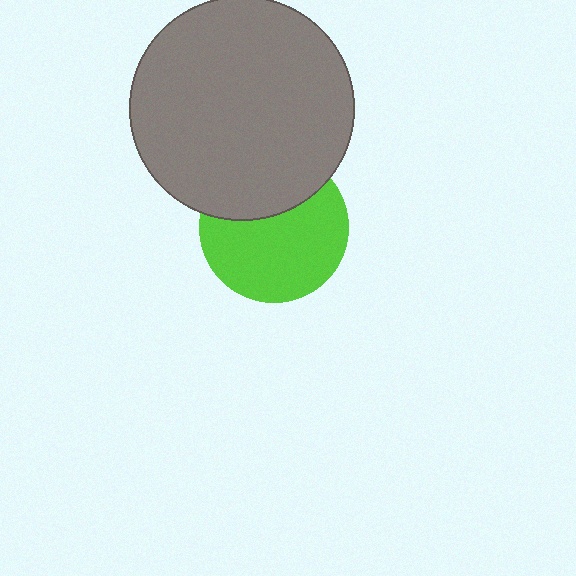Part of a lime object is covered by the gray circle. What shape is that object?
It is a circle.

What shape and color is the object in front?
The object in front is a gray circle.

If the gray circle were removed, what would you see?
You would see the complete lime circle.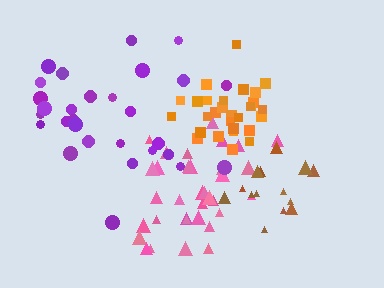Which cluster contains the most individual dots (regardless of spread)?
Pink (34).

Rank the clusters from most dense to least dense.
orange, brown, pink, purple.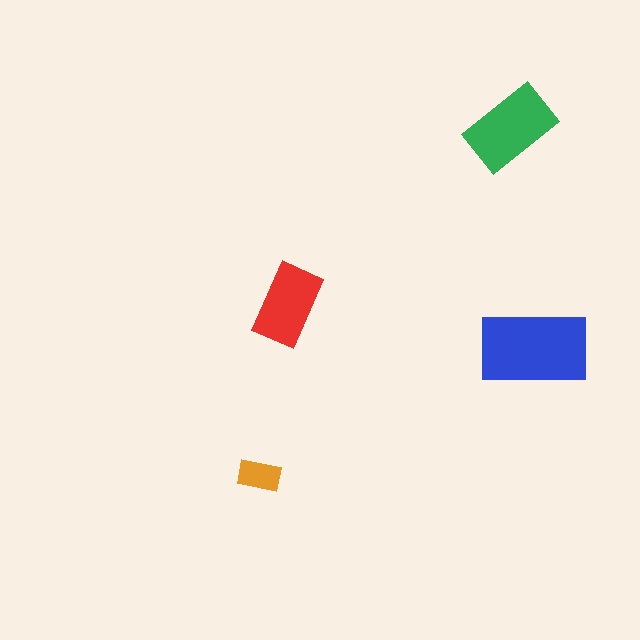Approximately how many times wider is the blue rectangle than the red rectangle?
About 1.5 times wider.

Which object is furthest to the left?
The orange rectangle is leftmost.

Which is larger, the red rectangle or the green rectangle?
The green one.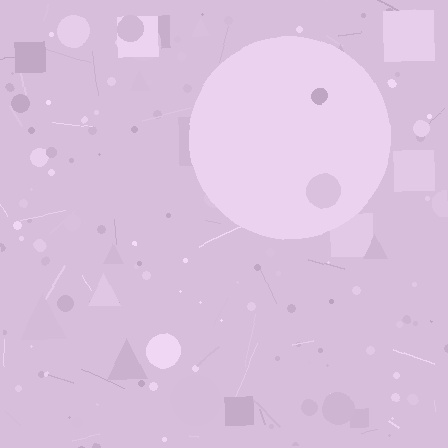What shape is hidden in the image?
A circle is hidden in the image.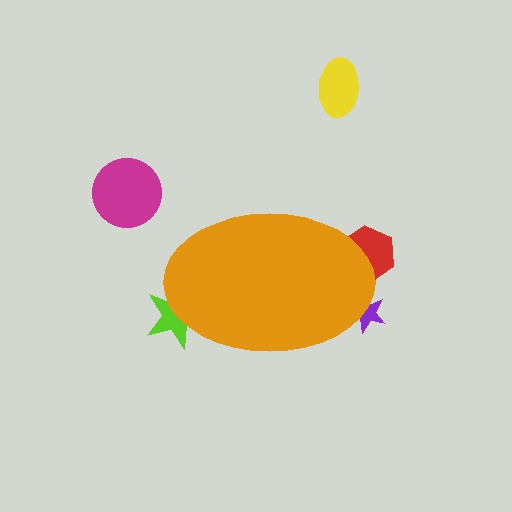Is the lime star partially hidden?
Yes, the lime star is partially hidden behind the orange ellipse.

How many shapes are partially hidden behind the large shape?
3 shapes are partially hidden.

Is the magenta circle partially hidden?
No, the magenta circle is fully visible.